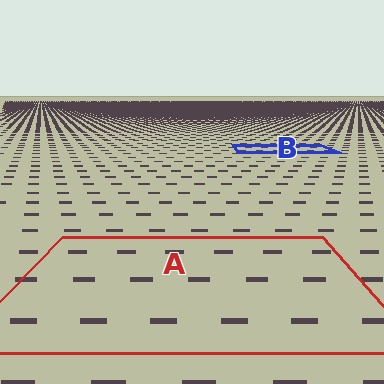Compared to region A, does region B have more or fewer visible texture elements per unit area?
Region B has more texture elements per unit area — they are packed more densely because it is farther away.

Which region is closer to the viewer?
Region A is closer. The texture elements there are larger and more spread out.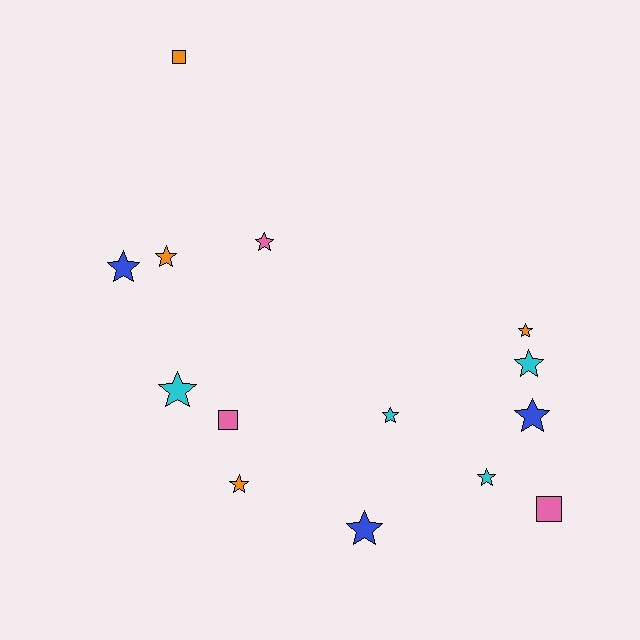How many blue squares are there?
There are no blue squares.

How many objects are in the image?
There are 14 objects.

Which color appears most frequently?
Orange, with 4 objects.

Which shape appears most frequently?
Star, with 11 objects.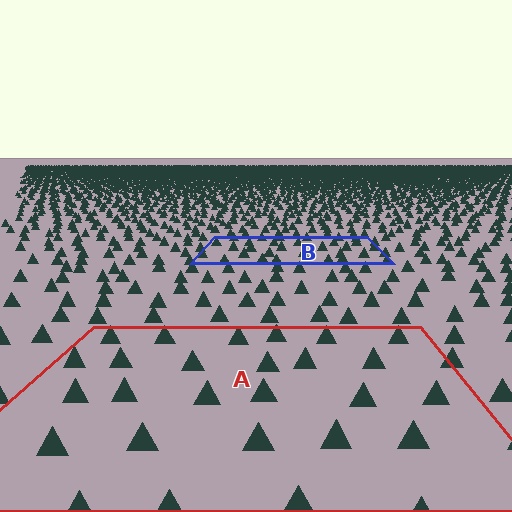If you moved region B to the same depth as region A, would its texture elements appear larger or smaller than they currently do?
They would appear larger. At a closer depth, the same texture elements are projected at a bigger on-screen size.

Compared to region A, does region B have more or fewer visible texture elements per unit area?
Region B has more texture elements per unit area — they are packed more densely because it is farther away.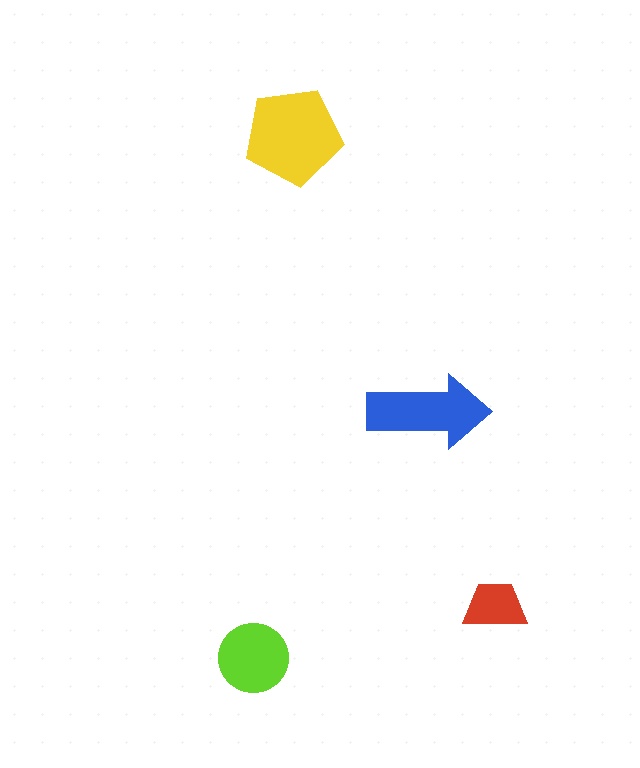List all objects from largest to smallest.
The yellow pentagon, the blue arrow, the lime circle, the red trapezoid.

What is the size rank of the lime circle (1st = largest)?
3rd.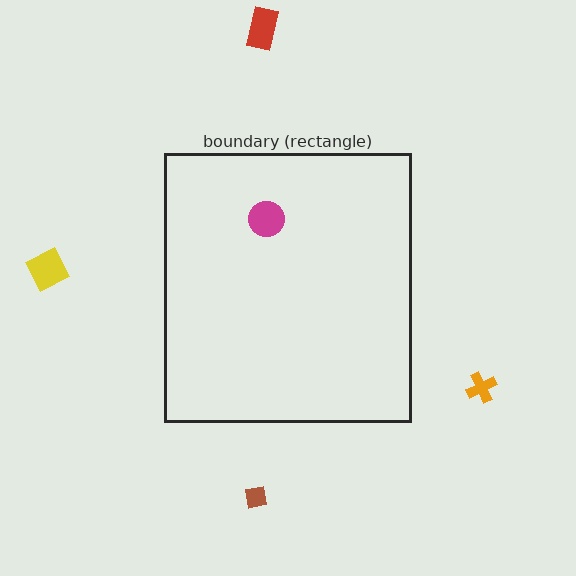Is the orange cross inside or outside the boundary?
Outside.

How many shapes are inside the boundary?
1 inside, 4 outside.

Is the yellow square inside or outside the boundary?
Outside.